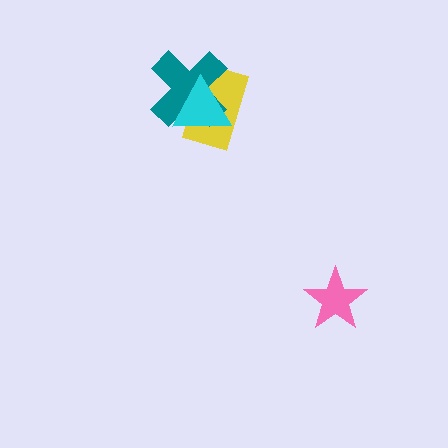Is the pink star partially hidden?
No, no other shape covers it.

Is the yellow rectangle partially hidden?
Yes, it is partially covered by another shape.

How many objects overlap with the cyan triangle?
2 objects overlap with the cyan triangle.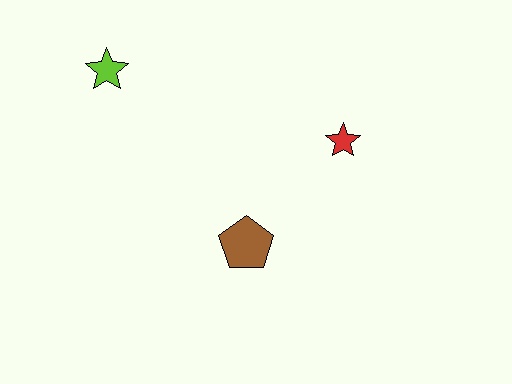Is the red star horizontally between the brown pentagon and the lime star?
No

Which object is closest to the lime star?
The brown pentagon is closest to the lime star.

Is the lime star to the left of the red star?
Yes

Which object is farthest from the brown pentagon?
The lime star is farthest from the brown pentagon.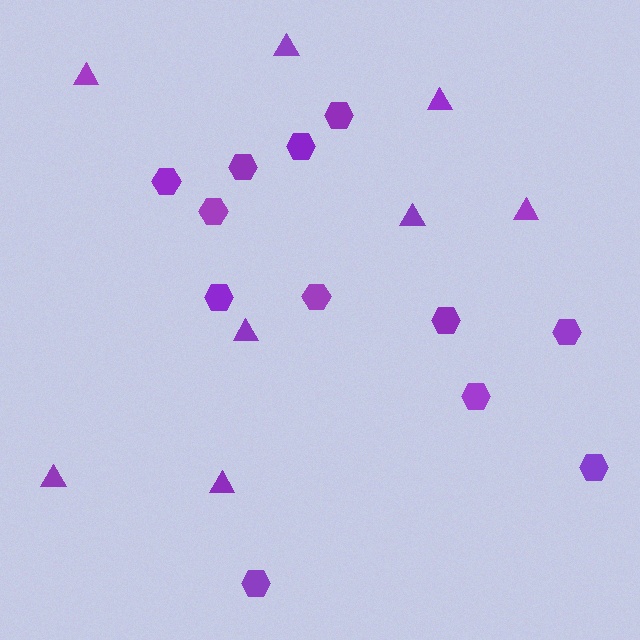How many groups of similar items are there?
There are 2 groups: one group of triangles (8) and one group of hexagons (12).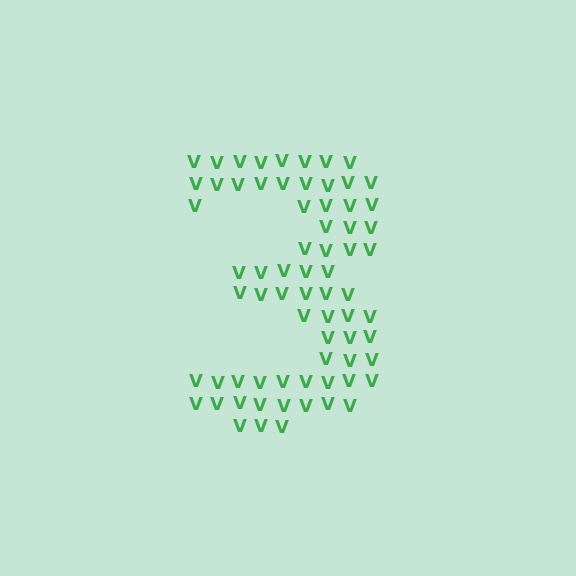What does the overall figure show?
The overall figure shows the digit 3.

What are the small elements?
The small elements are letter V's.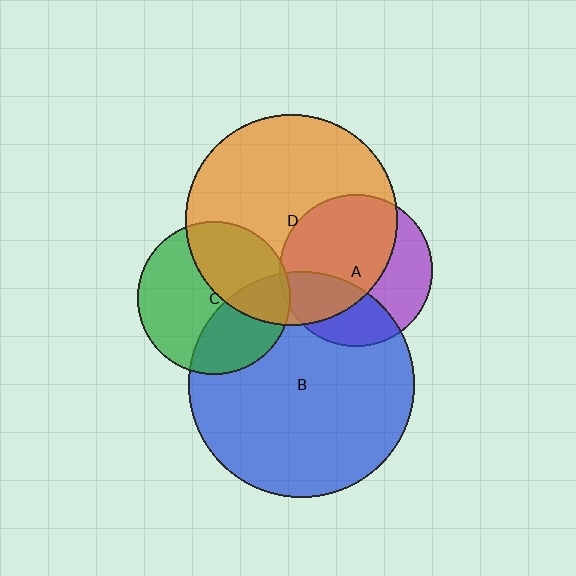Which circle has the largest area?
Circle B (blue).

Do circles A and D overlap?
Yes.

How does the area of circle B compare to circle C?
Approximately 2.2 times.